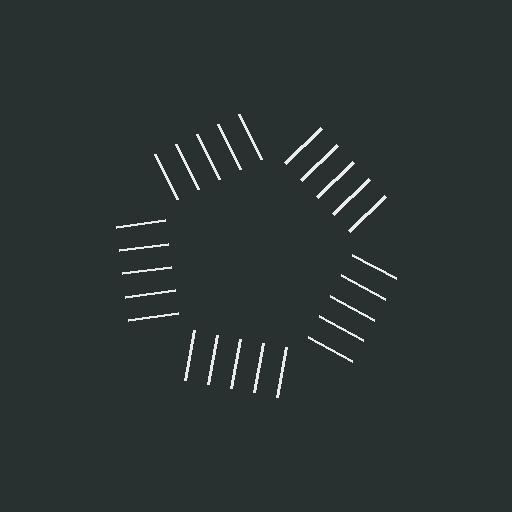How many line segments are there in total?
25 — 5 along each of the 5 edges.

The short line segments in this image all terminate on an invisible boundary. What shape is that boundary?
An illusory pentagon — the line segments terminate on its edges but no continuous stroke is drawn.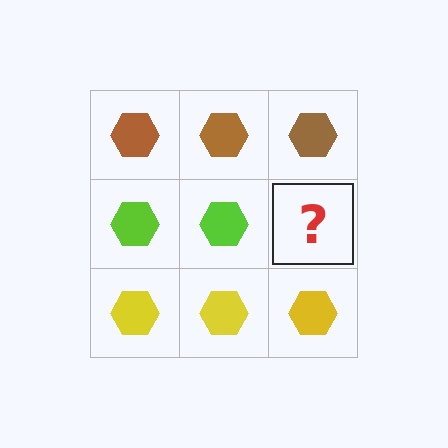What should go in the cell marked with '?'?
The missing cell should contain a lime hexagon.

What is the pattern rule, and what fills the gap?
The rule is that each row has a consistent color. The gap should be filled with a lime hexagon.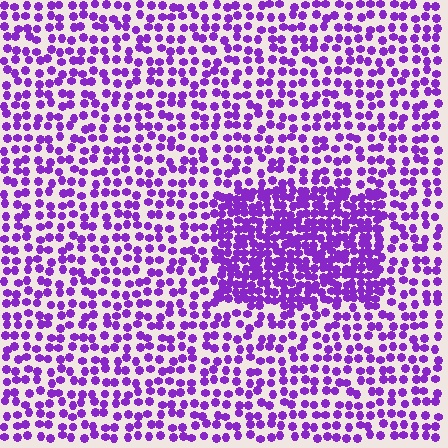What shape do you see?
I see a rectangle.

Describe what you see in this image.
The image contains small purple elements arranged at two different densities. A rectangle-shaped region is visible where the elements are more densely packed than the surrounding area.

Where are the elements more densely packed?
The elements are more densely packed inside the rectangle boundary.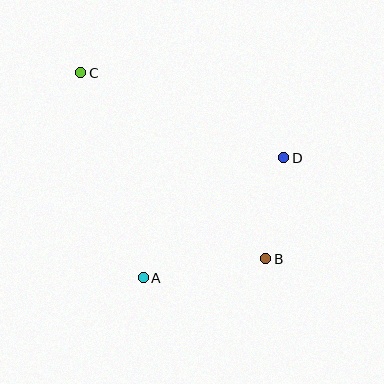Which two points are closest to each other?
Points B and D are closest to each other.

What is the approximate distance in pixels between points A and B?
The distance between A and B is approximately 124 pixels.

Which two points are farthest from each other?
Points B and C are farthest from each other.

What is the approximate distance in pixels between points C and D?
The distance between C and D is approximately 220 pixels.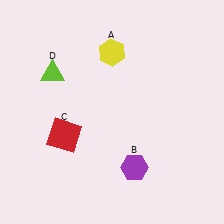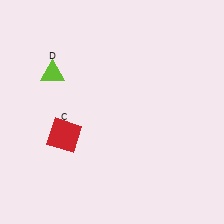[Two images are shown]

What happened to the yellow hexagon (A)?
The yellow hexagon (A) was removed in Image 2. It was in the top-left area of Image 1.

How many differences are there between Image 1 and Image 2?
There are 2 differences between the two images.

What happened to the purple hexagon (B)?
The purple hexagon (B) was removed in Image 2. It was in the bottom-right area of Image 1.